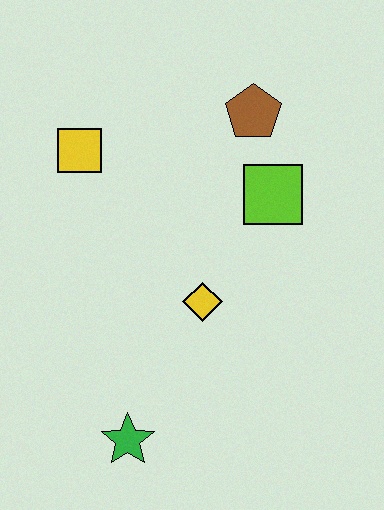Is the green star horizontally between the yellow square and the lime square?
Yes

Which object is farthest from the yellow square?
The green star is farthest from the yellow square.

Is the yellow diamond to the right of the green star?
Yes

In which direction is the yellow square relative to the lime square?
The yellow square is to the left of the lime square.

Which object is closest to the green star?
The yellow diamond is closest to the green star.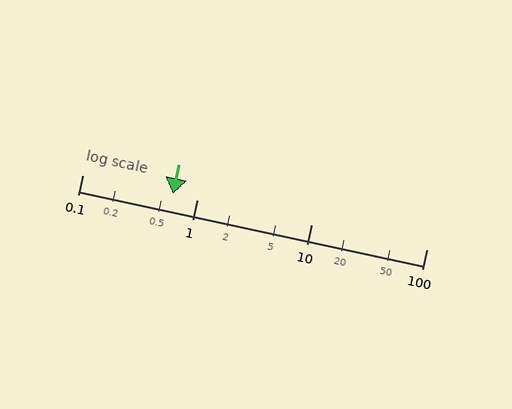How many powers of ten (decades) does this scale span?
The scale spans 3 decades, from 0.1 to 100.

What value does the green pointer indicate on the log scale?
The pointer indicates approximately 0.62.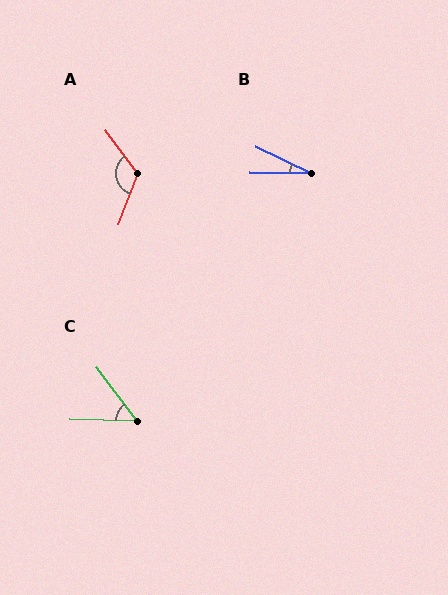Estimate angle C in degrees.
Approximately 52 degrees.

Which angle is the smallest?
B, at approximately 25 degrees.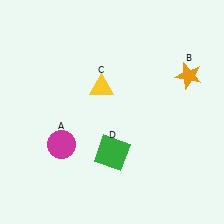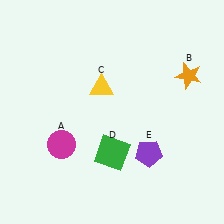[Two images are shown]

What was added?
A purple pentagon (E) was added in Image 2.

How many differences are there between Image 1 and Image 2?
There is 1 difference between the two images.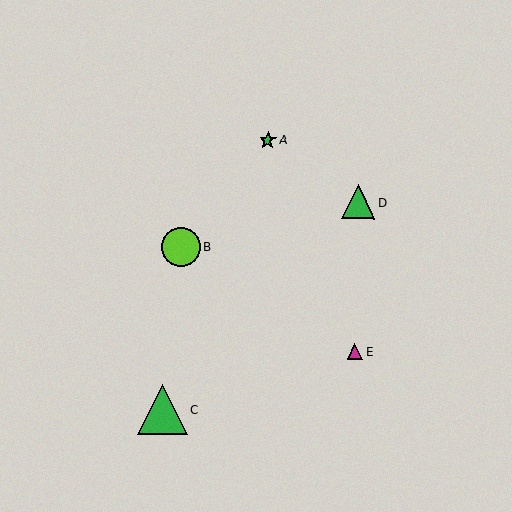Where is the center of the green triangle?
The center of the green triangle is at (358, 202).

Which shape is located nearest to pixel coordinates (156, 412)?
The green triangle (labeled C) at (163, 410) is nearest to that location.